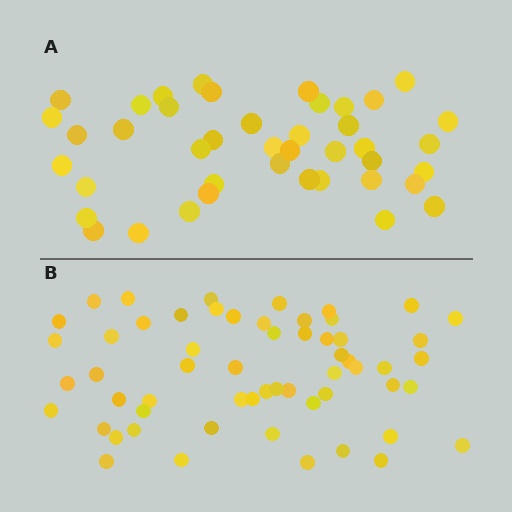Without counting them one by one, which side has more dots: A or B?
Region B (the bottom region) has more dots.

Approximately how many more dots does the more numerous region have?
Region B has approximately 15 more dots than region A.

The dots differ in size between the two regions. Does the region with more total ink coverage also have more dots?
No. Region A has more total ink coverage because its dots are larger, but region B actually contains more individual dots. Total area can be misleading — the number of items is what matters here.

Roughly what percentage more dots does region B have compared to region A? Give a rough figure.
About 40% more.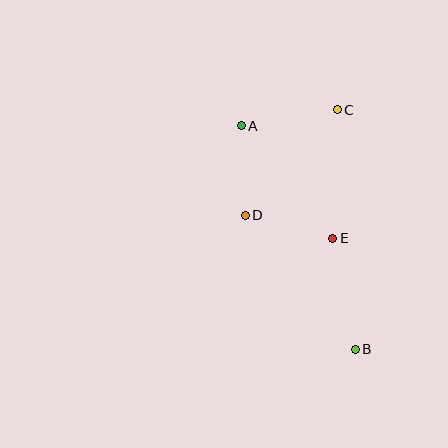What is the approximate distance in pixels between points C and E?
The distance between C and E is approximately 128 pixels.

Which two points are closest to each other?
Points A and D are closest to each other.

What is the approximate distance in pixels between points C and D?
The distance between C and D is approximately 140 pixels.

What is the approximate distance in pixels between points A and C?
The distance between A and C is approximately 98 pixels.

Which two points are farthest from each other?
Points A and B are farthest from each other.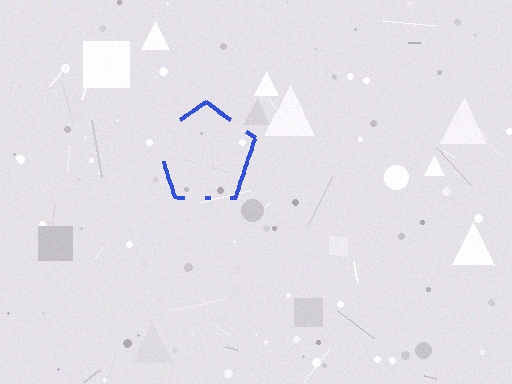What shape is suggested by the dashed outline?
The dashed outline suggests a pentagon.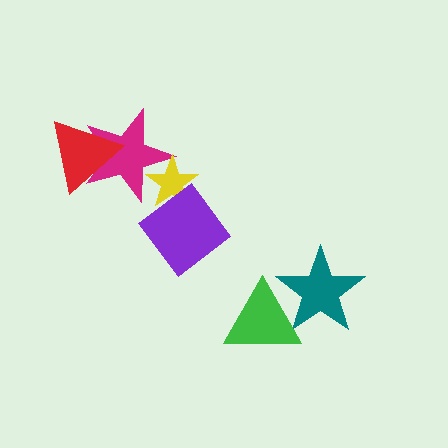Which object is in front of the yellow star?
The purple diamond is in front of the yellow star.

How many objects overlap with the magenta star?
2 objects overlap with the magenta star.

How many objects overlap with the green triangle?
1 object overlaps with the green triangle.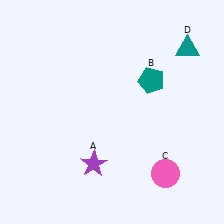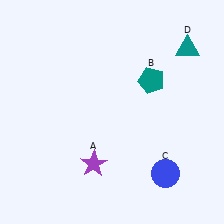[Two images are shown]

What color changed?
The circle (C) changed from pink in Image 1 to blue in Image 2.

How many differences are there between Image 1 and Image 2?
There is 1 difference between the two images.